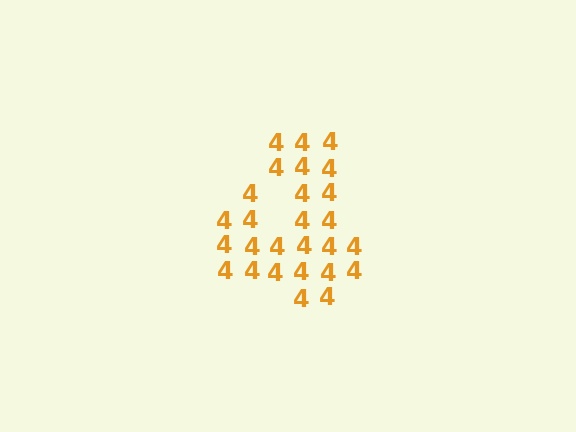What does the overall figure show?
The overall figure shows the digit 4.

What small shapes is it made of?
It is made of small digit 4's.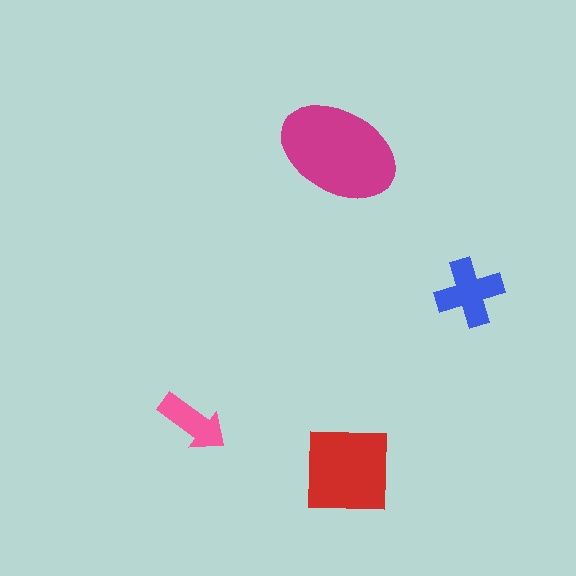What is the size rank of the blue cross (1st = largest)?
3rd.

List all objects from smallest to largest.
The pink arrow, the blue cross, the red square, the magenta ellipse.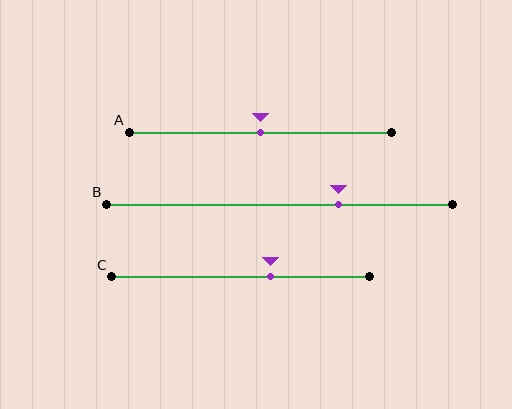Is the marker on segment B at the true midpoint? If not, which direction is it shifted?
No, the marker on segment B is shifted to the right by about 17% of the segment length.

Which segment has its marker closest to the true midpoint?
Segment A has its marker closest to the true midpoint.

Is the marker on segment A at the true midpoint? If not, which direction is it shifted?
Yes, the marker on segment A is at the true midpoint.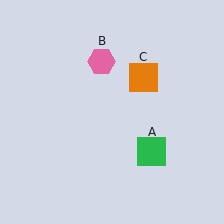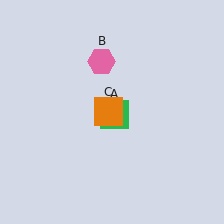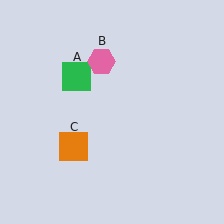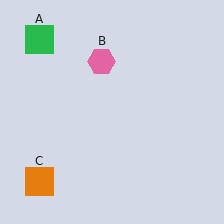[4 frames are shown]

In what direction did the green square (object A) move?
The green square (object A) moved up and to the left.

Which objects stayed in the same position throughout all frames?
Pink hexagon (object B) remained stationary.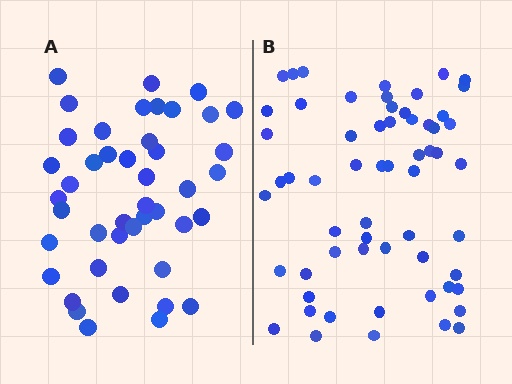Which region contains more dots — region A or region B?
Region B (the right region) has more dots.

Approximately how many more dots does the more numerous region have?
Region B has approximately 15 more dots than region A.